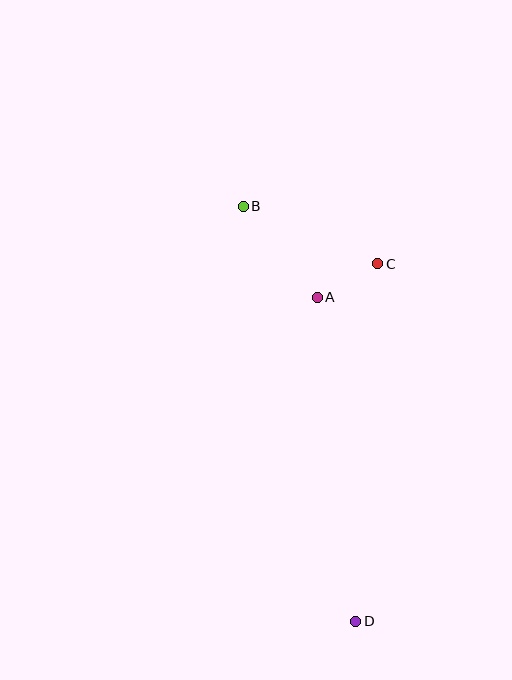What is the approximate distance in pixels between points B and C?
The distance between B and C is approximately 146 pixels.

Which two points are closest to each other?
Points A and C are closest to each other.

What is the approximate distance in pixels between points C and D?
The distance between C and D is approximately 358 pixels.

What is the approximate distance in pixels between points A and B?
The distance between A and B is approximately 117 pixels.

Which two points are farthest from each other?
Points B and D are farthest from each other.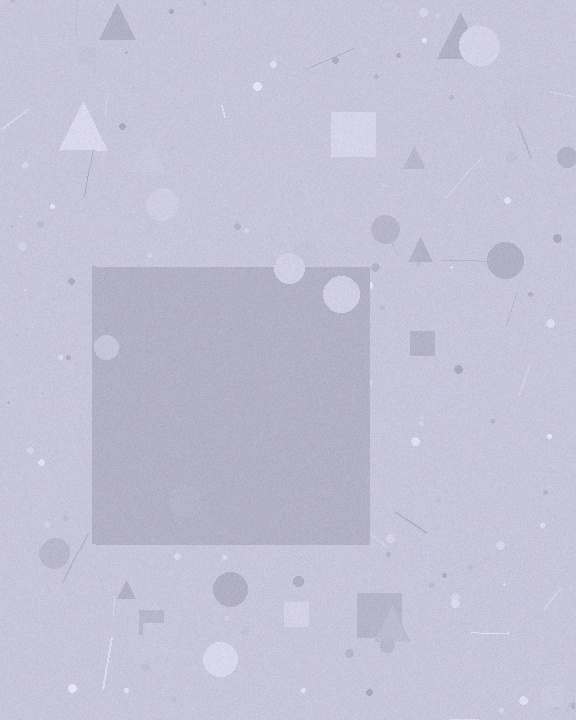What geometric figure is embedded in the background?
A square is embedded in the background.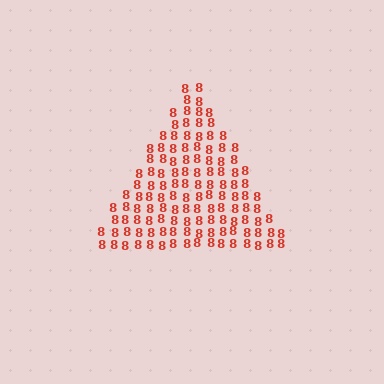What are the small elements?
The small elements are digit 8's.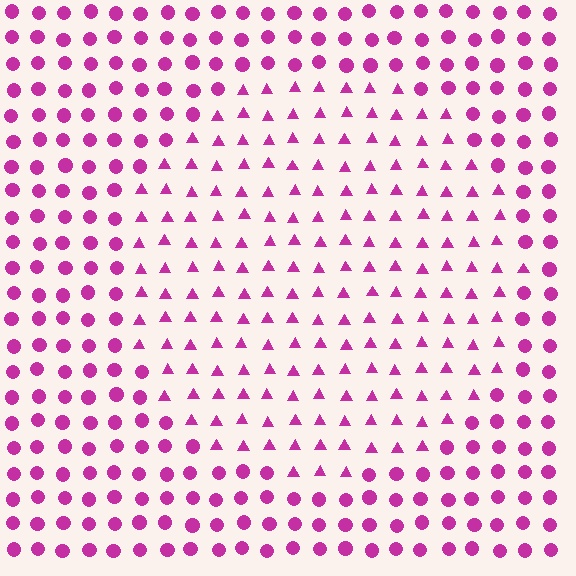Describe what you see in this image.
The image is filled with small magenta elements arranged in a uniform grid. A circle-shaped region contains triangles, while the surrounding area contains circles. The boundary is defined purely by the change in element shape.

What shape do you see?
I see a circle.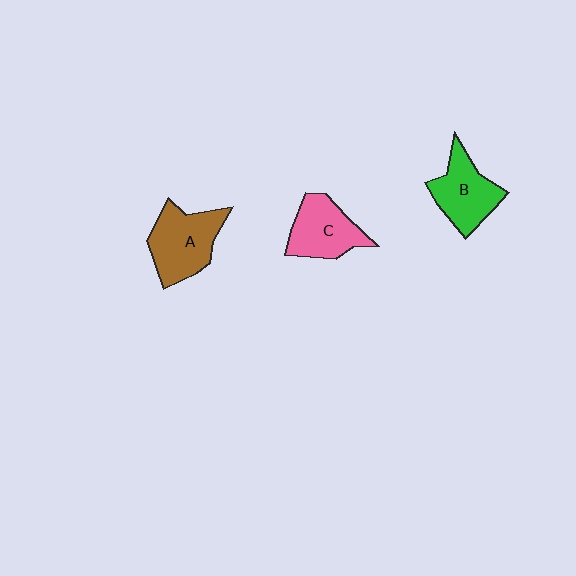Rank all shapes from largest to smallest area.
From largest to smallest: A (brown), C (pink), B (green).